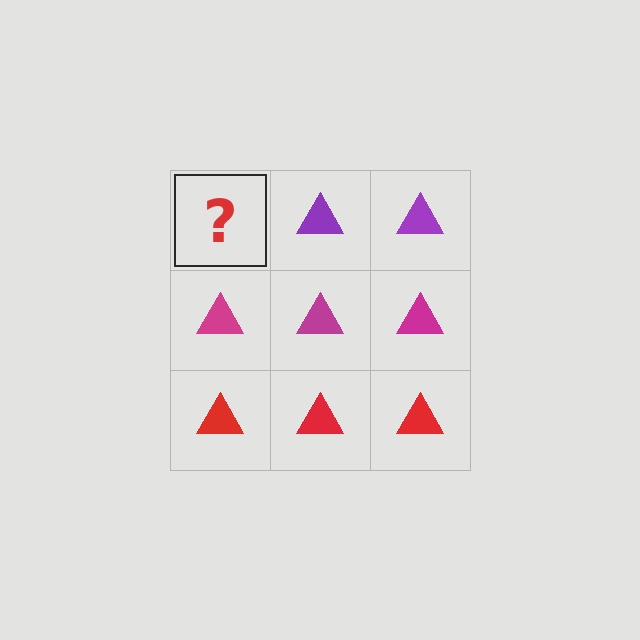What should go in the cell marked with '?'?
The missing cell should contain a purple triangle.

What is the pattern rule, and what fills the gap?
The rule is that each row has a consistent color. The gap should be filled with a purple triangle.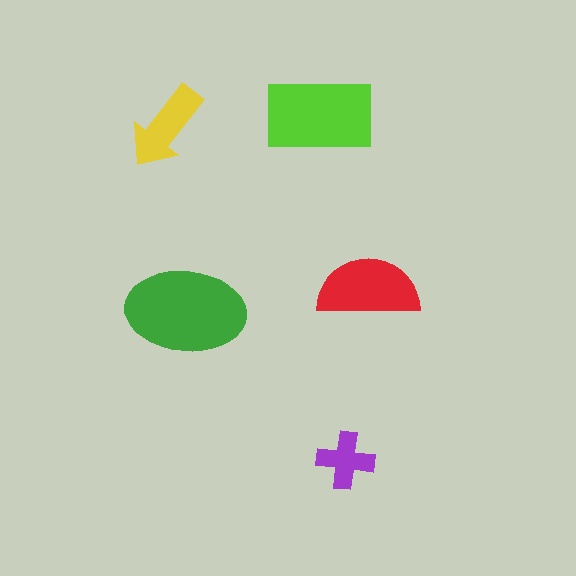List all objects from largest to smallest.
The green ellipse, the lime rectangle, the red semicircle, the yellow arrow, the purple cross.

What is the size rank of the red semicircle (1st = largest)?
3rd.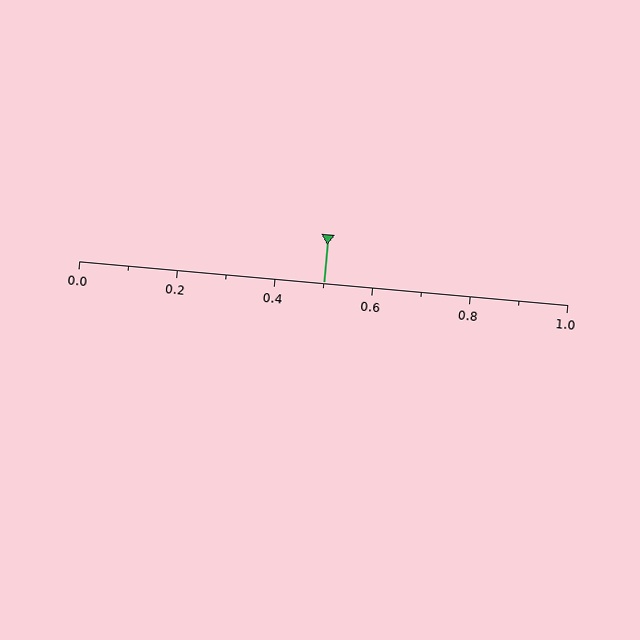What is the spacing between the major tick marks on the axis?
The major ticks are spaced 0.2 apart.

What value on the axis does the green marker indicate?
The marker indicates approximately 0.5.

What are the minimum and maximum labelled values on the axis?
The axis runs from 0.0 to 1.0.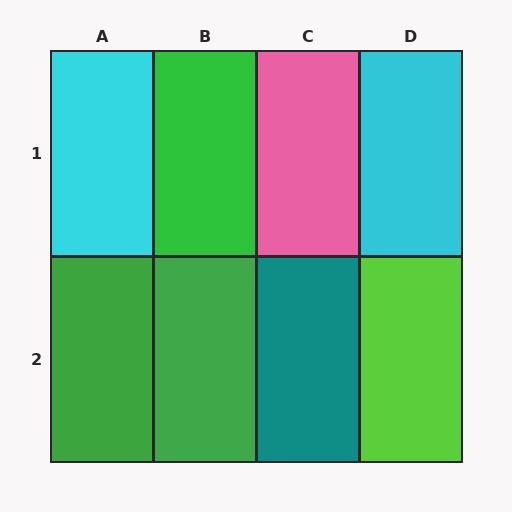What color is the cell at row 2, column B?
Green.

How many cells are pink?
1 cell is pink.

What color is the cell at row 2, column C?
Teal.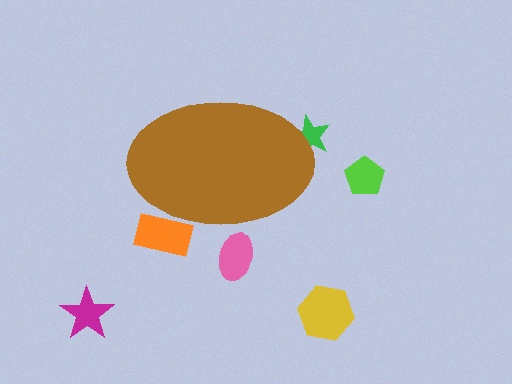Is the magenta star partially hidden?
No, the magenta star is fully visible.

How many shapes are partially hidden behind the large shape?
3 shapes are partially hidden.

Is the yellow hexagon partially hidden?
No, the yellow hexagon is fully visible.